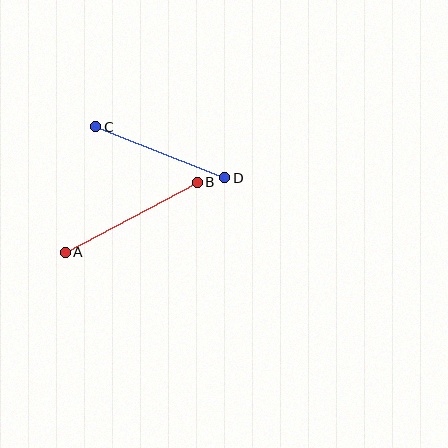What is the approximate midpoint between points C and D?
The midpoint is at approximately (160, 152) pixels.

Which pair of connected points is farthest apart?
Points A and B are farthest apart.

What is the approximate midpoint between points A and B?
The midpoint is at approximately (131, 217) pixels.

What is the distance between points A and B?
The distance is approximately 149 pixels.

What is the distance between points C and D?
The distance is approximately 139 pixels.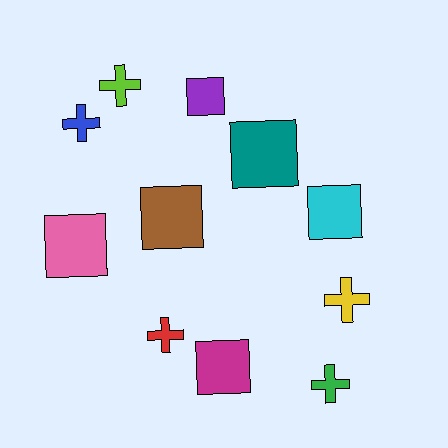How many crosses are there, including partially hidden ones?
There are 5 crosses.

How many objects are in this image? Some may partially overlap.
There are 11 objects.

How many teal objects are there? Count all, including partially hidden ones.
There is 1 teal object.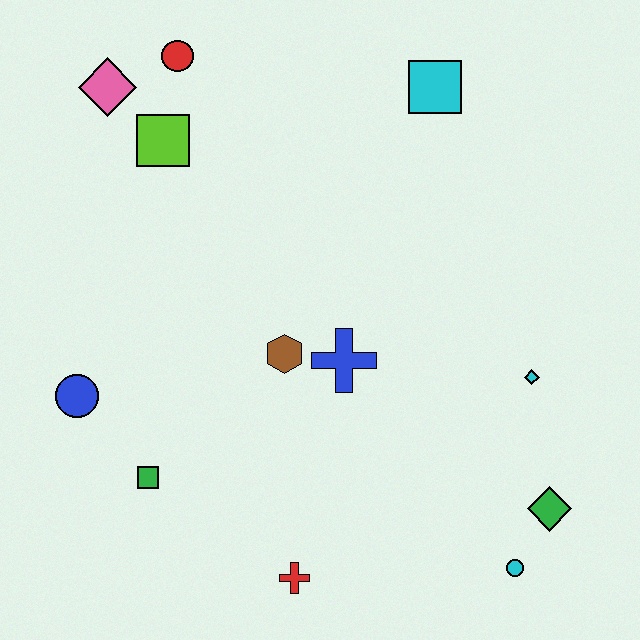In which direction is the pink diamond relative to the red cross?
The pink diamond is above the red cross.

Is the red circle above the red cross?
Yes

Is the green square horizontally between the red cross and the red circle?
No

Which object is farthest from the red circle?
The cyan circle is farthest from the red circle.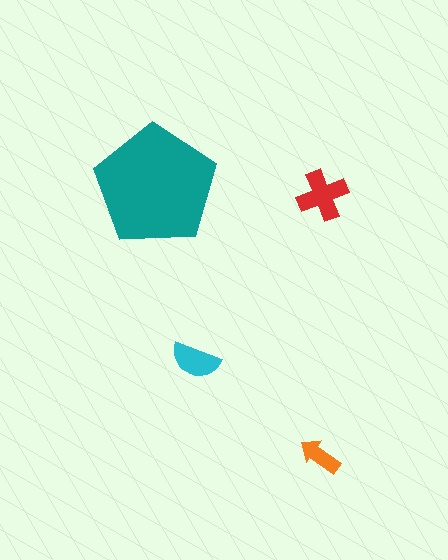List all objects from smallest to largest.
The orange arrow, the cyan semicircle, the red cross, the teal pentagon.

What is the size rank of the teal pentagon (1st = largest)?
1st.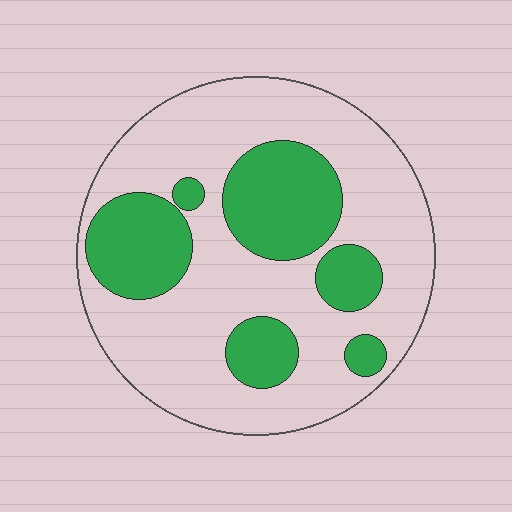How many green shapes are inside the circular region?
6.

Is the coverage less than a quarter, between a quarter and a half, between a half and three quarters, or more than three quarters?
Between a quarter and a half.